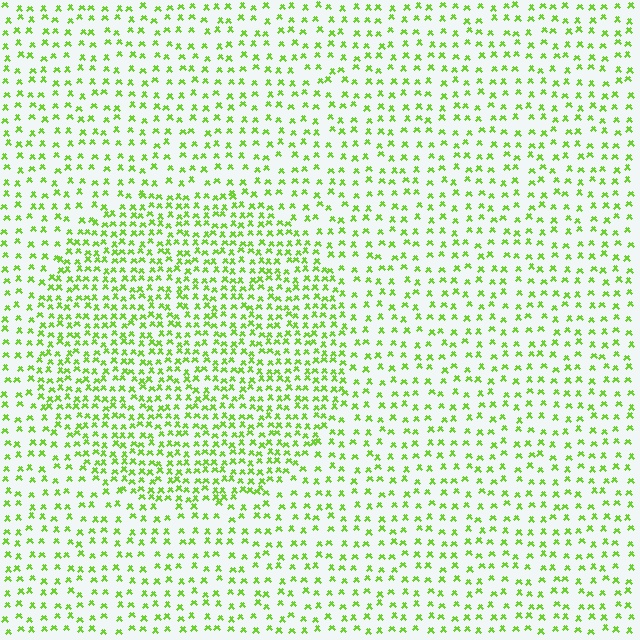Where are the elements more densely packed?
The elements are more densely packed inside the circle boundary.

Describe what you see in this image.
The image contains small lime elements arranged at two different densities. A circle-shaped region is visible where the elements are more densely packed than the surrounding area.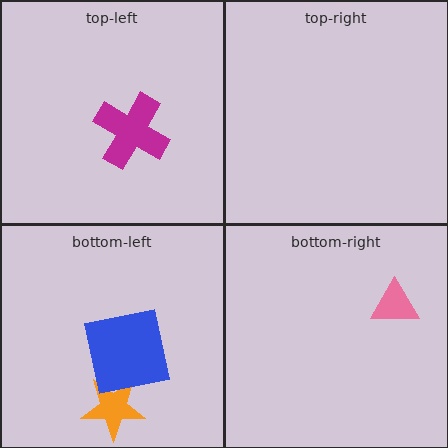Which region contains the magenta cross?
The top-left region.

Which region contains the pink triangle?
The bottom-right region.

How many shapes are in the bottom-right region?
1.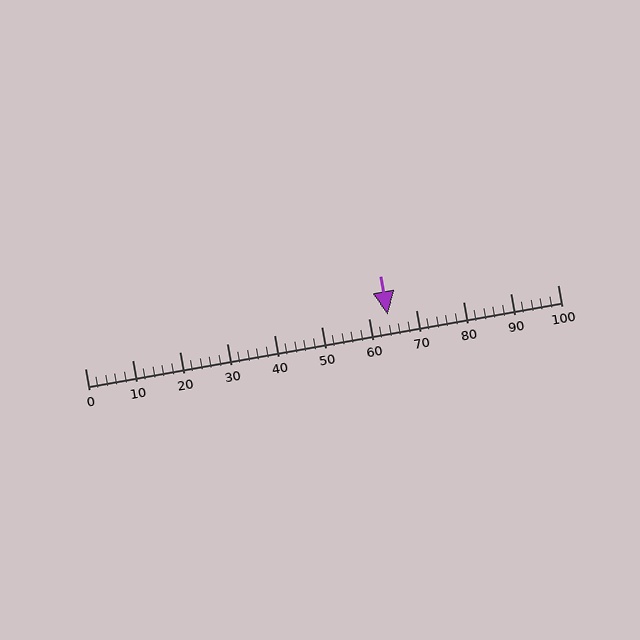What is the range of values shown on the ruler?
The ruler shows values from 0 to 100.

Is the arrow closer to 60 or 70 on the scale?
The arrow is closer to 60.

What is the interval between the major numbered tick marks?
The major tick marks are spaced 10 units apart.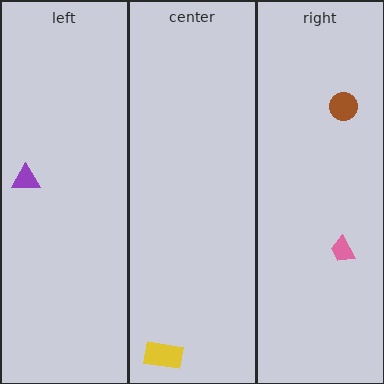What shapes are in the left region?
The purple triangle.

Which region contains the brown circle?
The right region.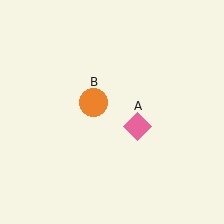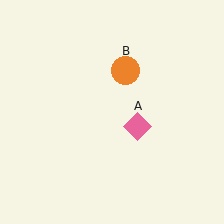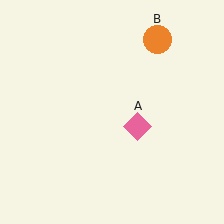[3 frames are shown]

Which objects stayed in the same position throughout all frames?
Pink diamond (object A) remained stationary.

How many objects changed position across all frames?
1 object changed position: orange circle (object B).